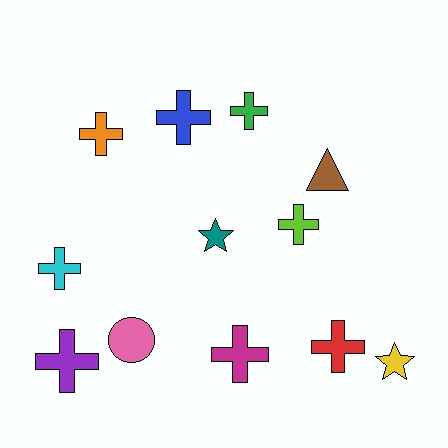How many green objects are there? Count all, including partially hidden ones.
There is 1 green object.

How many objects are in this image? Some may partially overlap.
There are 12 objects.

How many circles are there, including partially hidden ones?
There is 1 circle.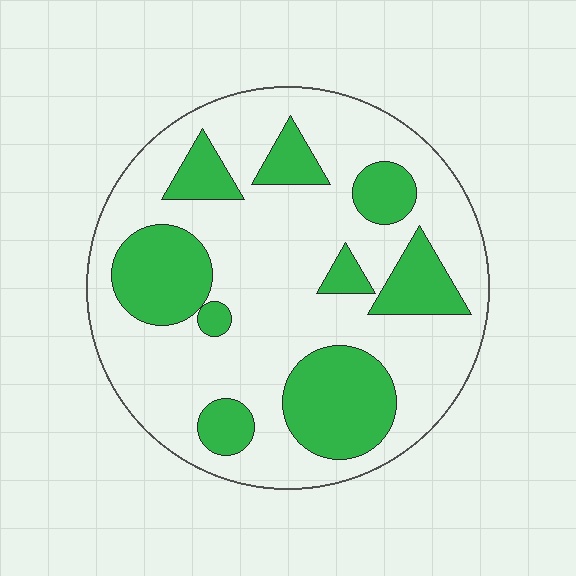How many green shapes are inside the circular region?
9.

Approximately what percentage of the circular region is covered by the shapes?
Approximately 30%.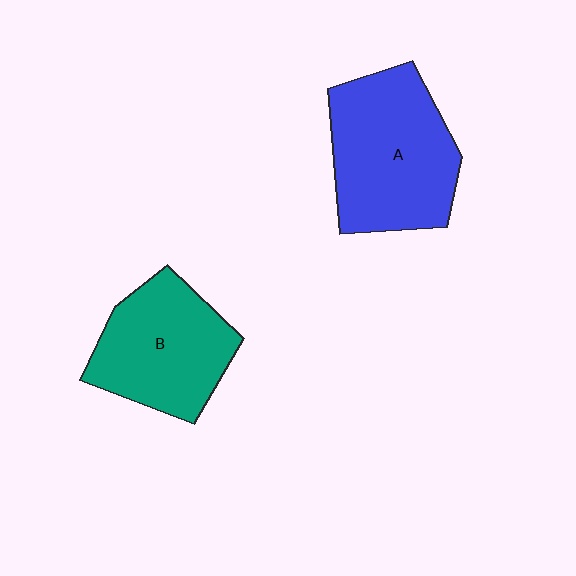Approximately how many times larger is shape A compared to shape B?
Approximately 1.2 times.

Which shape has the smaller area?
Shape B (teal).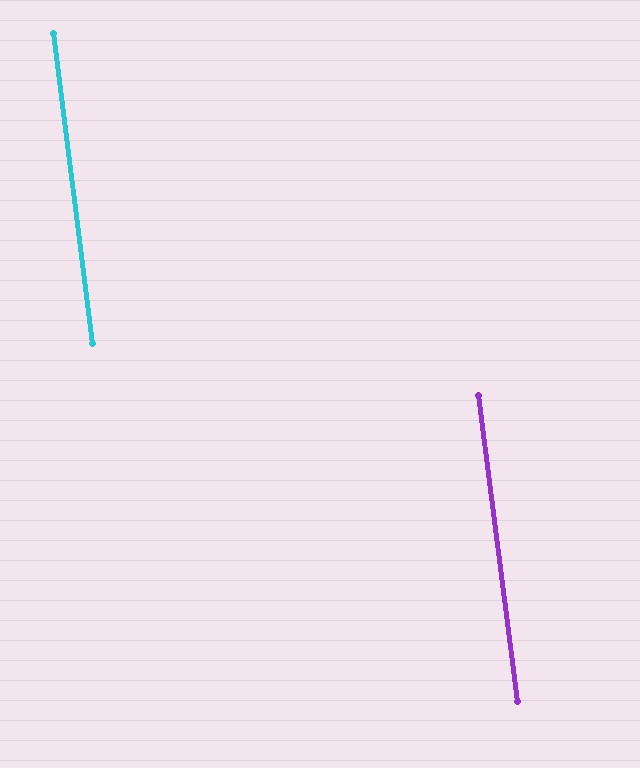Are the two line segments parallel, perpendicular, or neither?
Parallel — their directions differ by only 0.0°.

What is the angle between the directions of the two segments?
Approximately 0 degrees.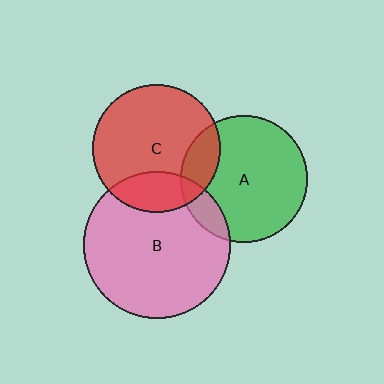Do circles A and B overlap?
Yes.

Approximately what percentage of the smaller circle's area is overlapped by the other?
Approximately 10%.